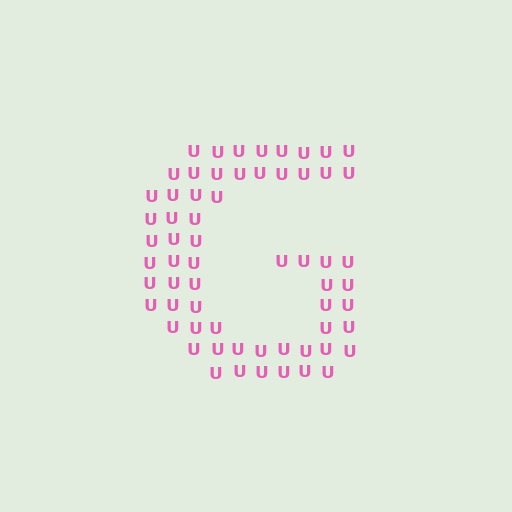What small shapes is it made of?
It is made of small letter U's.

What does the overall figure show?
The overall figure shows the letter G.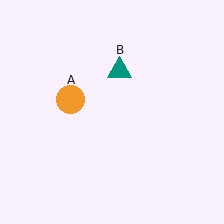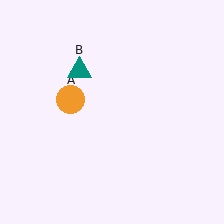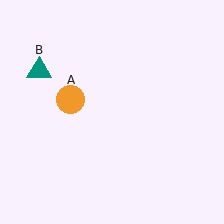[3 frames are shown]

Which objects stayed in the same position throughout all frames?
Orange circle (object A) remained stationary.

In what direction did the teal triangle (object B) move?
The teal triangle (object B) moved left.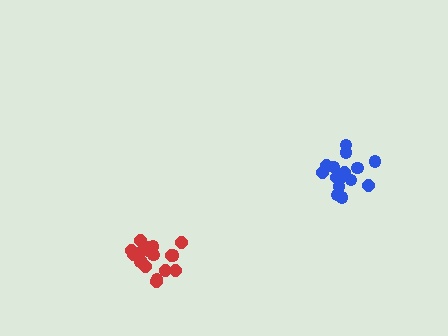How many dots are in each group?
Group 1: 18 dots, Group 2: 15 dots (33 total).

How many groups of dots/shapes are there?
There are 2 groups.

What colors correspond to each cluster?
The clusters are colored: red, blue.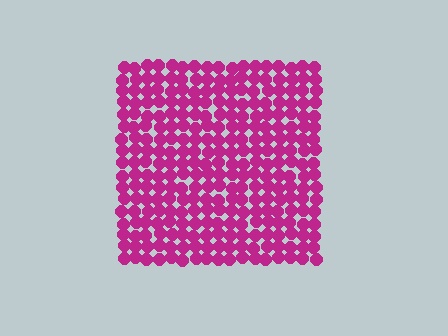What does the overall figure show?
The overall figure shows a square.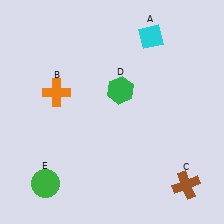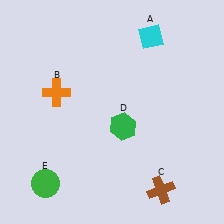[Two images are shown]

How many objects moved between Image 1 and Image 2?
2 objects moved between the two images.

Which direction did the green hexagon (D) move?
The green hexagon (D) moved down.